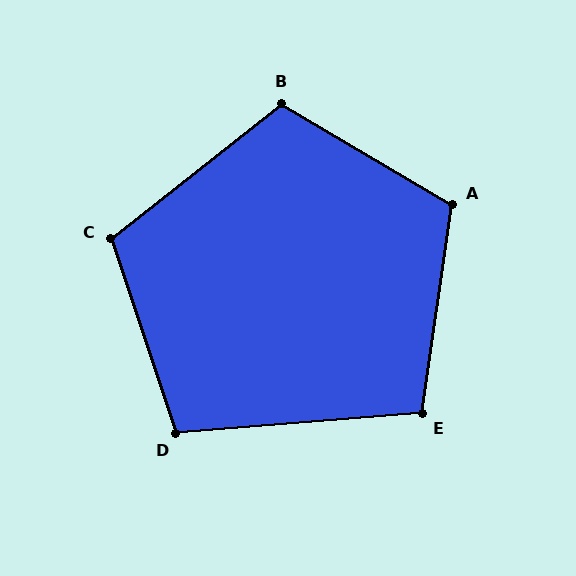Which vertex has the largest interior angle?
A, at approximately 112 degrees.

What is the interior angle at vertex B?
Approximately 111 degrees (obtuse).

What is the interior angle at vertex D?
Approximately 104 degrees (obtuse).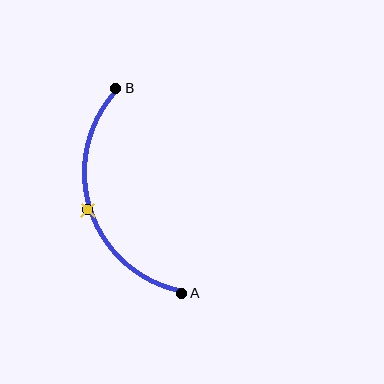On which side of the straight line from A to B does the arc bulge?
The arc bulges to the left of the straight line connecting A and B.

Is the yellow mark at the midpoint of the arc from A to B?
Yes. The yellow mark lies on the arc at equal arc-length from both A and B — it is the arc midpoint.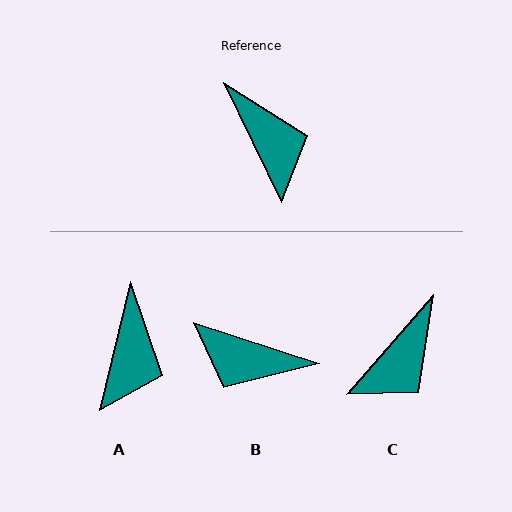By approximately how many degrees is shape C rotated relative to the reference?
Approximately 67 degrees clockwise.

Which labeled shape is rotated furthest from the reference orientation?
B, about 134 degrees away.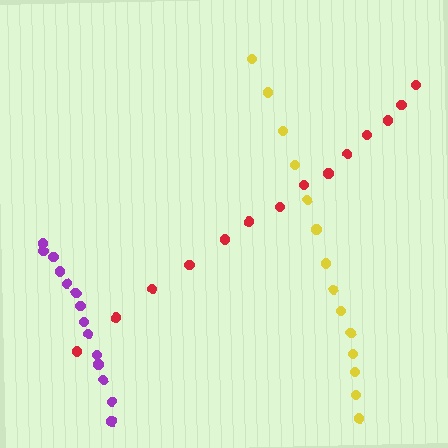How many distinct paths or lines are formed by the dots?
There are 3 distinct paths.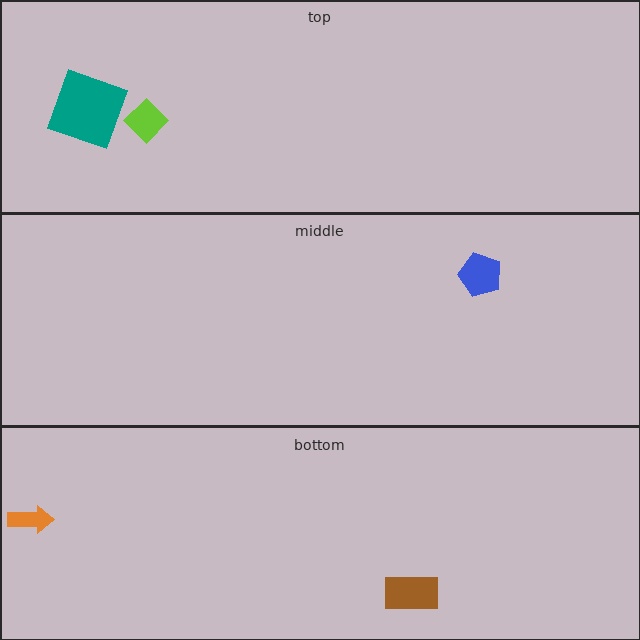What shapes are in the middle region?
The blue pentagon.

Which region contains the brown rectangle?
The bottom region.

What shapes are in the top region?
The lime diamond, the teal square.